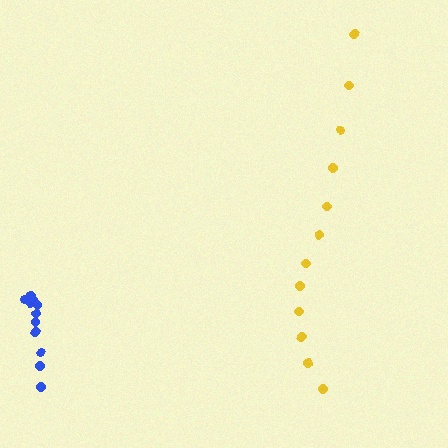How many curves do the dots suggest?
There are 2 distinct paths.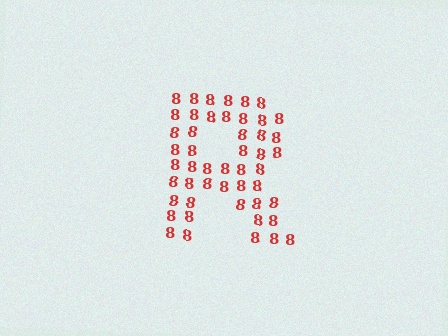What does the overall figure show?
The overall figure shows the letter R.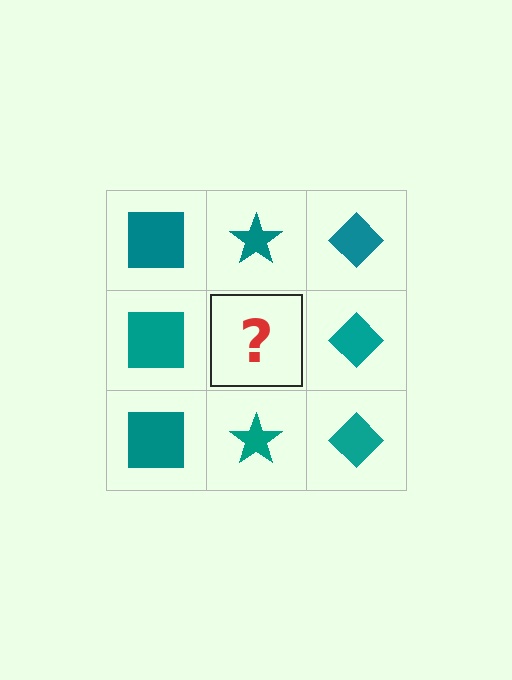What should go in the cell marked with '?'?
The missing cell should contain a teal star.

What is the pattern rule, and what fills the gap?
The rule is that each column has a consistent shape. The gap should be filled with a teal star.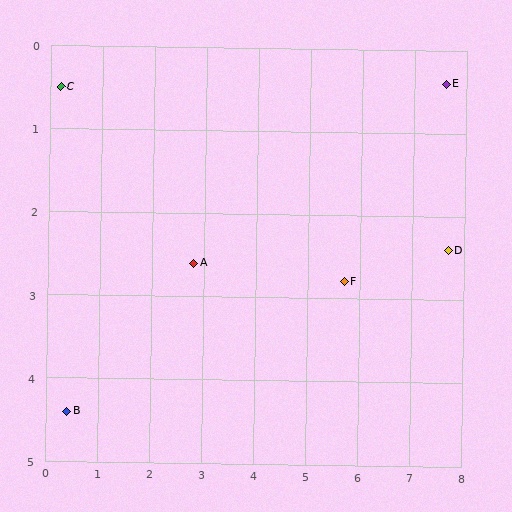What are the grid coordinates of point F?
Point F is at approximately (5.7, 2.8).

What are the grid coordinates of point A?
Point A is at approximately (2.8, 2.6).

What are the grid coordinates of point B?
Point B is at approximately (0.4, 4.4).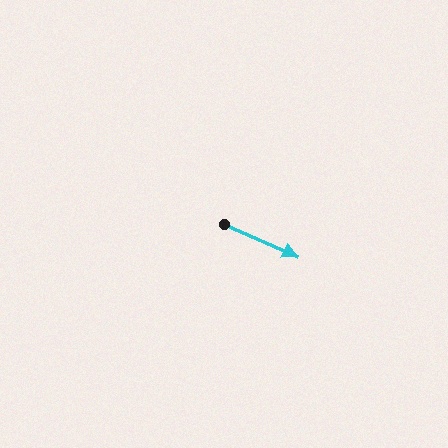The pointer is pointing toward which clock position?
Roughly 4 o'clock.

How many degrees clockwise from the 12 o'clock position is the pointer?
Approximately 114 degrees.